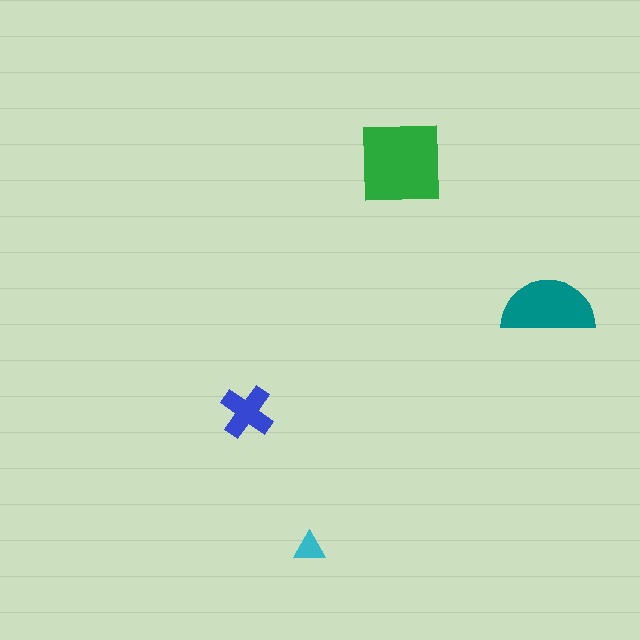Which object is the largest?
The green square.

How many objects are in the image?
There are 4 objects in the image.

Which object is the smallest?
The cyan triangle.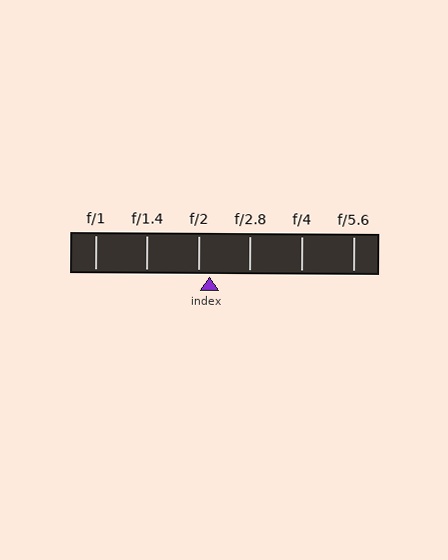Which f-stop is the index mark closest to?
The index mark is closest to f/2.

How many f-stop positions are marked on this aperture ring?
There are 6 f-stop positions marked.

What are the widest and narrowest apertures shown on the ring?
The widest aperture shown is f/1 and the narrowest is f/5.6.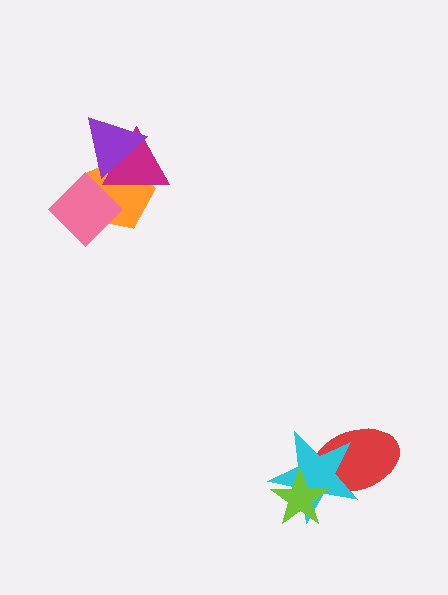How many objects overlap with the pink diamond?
2 objects overlap with the pink diamond.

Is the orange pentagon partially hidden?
Yes, it is partially covered by another shape.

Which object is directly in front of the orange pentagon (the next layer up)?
The magenta triangle is directly in front of the orange pentagon.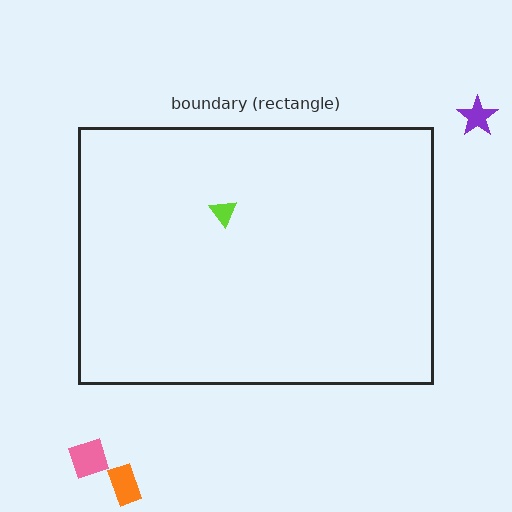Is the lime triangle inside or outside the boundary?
Inside.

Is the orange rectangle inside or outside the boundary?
Outside.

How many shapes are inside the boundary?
1 inside, 3 outside.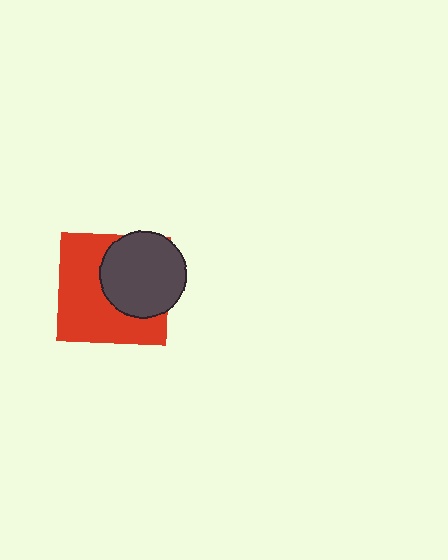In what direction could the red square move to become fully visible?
The red square could move toward the lower-left. That would shift it out from behind the dark gray circle entirely.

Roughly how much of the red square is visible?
About half of it is visible (roughly 58%).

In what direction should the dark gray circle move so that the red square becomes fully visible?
The dark gray circle should move toward the upper-right. That is the shortest direction to clear the overlap and leave the red square fully visible.